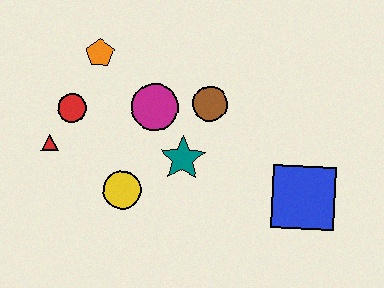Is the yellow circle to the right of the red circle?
Yes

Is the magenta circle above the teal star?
Yes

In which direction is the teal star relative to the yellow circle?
The teal star is to the right of the yellow circle.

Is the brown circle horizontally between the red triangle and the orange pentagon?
No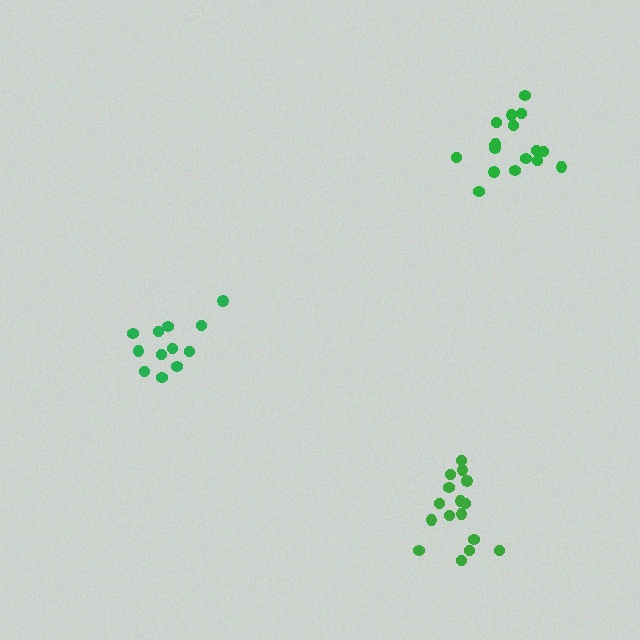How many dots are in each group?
Group 1: 12 dots, Group 2: 17 dots, Group 3: 16 dots (45 total).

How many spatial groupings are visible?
There are 3 spatial groupings.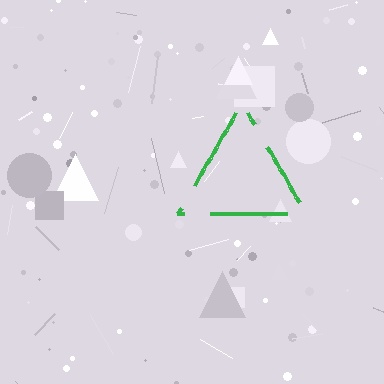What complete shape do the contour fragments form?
The contour fragments form a triangle.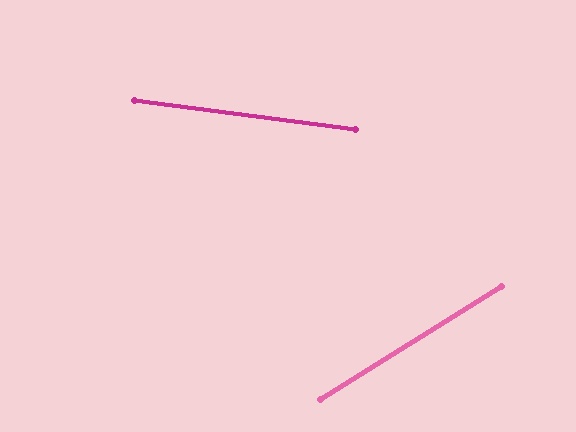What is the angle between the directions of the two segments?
Approximately 40 degrees.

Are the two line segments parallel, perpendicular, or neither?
Neither parallel nor perpendicular — they differ by about 40°.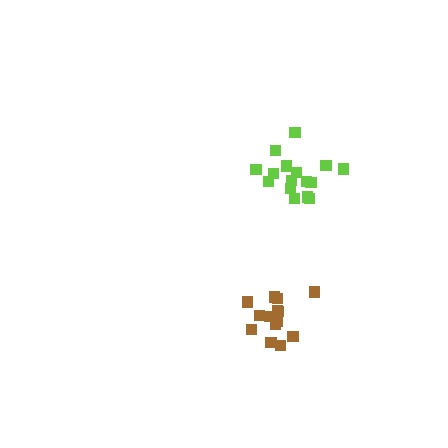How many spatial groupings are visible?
There are 2 spatial groupings.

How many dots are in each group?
Group 1: 14 dots, Group 2: 16 dots (30 total).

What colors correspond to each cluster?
The clusters are colored: brown, lime.